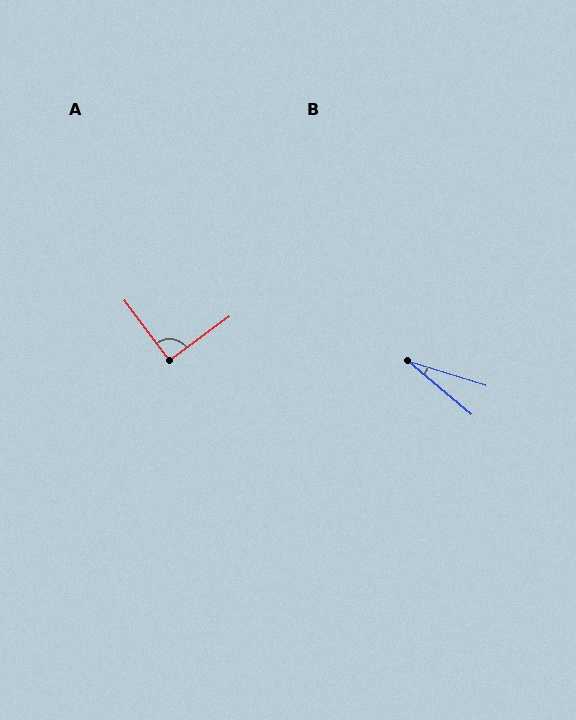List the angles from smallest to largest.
B (23°), A (91°).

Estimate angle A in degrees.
Approximately 91 degrees.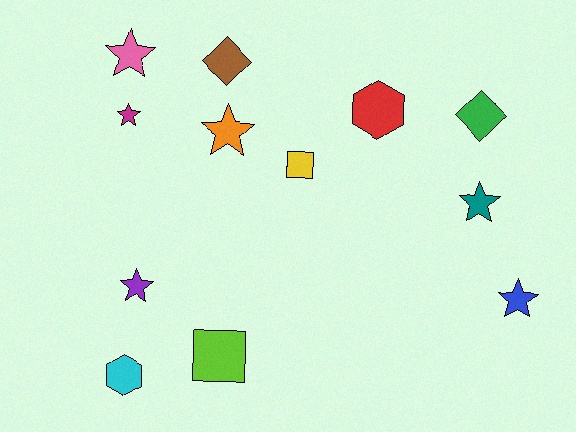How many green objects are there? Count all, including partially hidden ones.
There is 1 green object.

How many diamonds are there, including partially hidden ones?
There are 2 diamonds.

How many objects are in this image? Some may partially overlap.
There are 12 objects.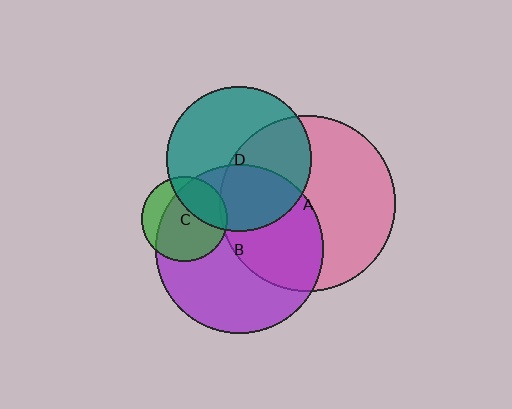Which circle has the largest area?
Circle A (pink).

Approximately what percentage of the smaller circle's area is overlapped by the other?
Approximately 35%.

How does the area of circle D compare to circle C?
Approximately 2.9 times.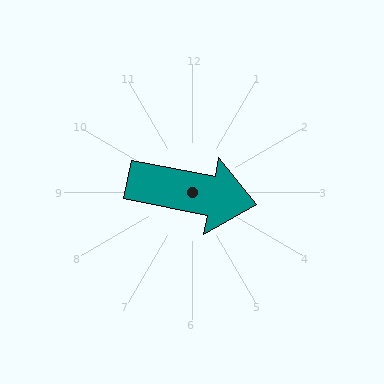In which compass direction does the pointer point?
East.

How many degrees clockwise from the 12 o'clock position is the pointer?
Approximately 101 degrees.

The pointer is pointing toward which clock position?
Roughly 3 o'clock.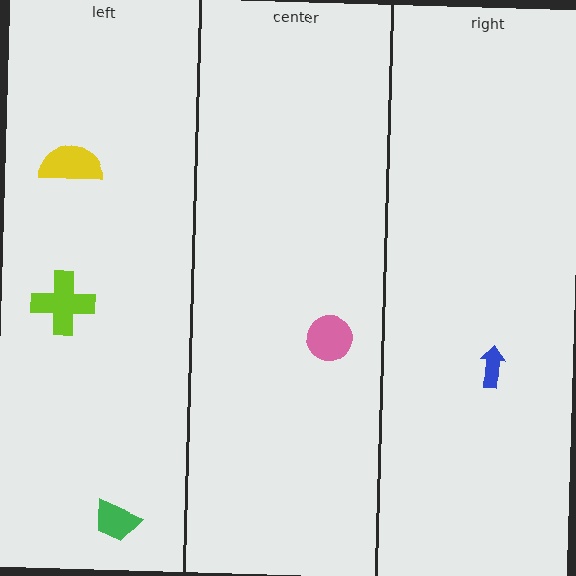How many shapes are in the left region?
3.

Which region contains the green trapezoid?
The left region.